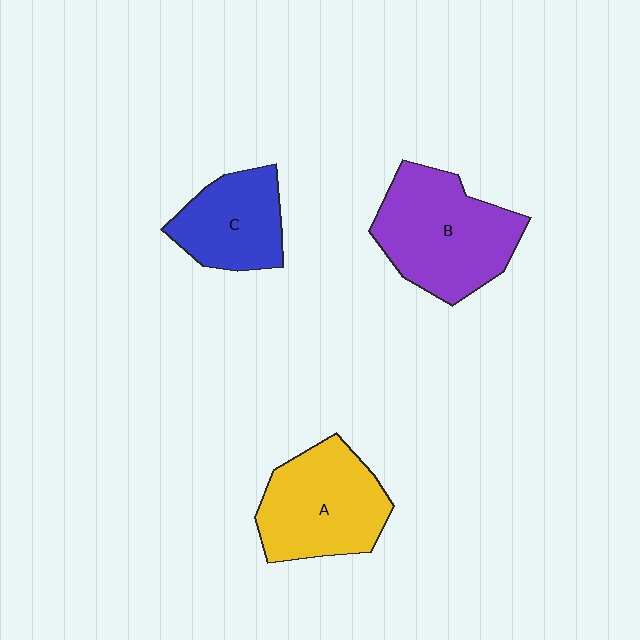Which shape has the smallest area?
Shape C (blue).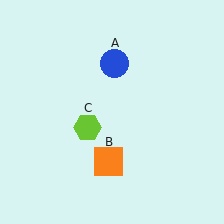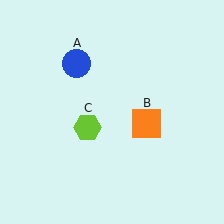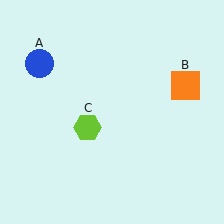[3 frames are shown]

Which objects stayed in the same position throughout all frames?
Lime hexagon (object C) remained stationary.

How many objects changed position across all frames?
2 objects changed position: blue circle (object A), orange square (object B).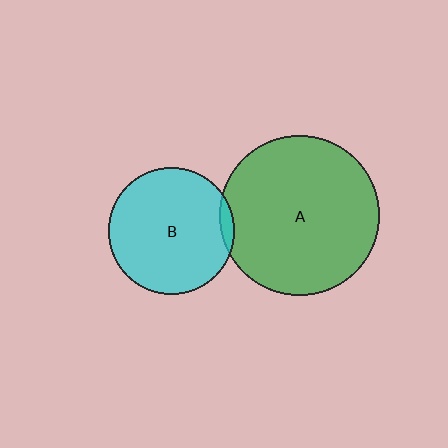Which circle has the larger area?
Circle A (green).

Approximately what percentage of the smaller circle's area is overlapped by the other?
Approximately 5%.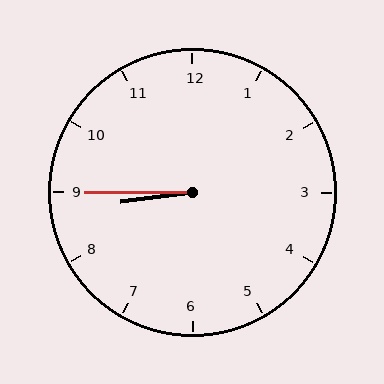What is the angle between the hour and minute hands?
Approximately 8 degrees.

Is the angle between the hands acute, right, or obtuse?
It is acute.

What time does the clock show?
8:45.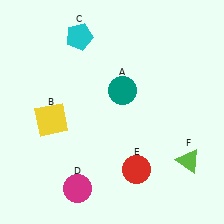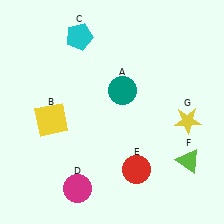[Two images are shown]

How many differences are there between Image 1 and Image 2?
There is 1 difference between the two images.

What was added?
A yellow star (G) was added in Image 2.